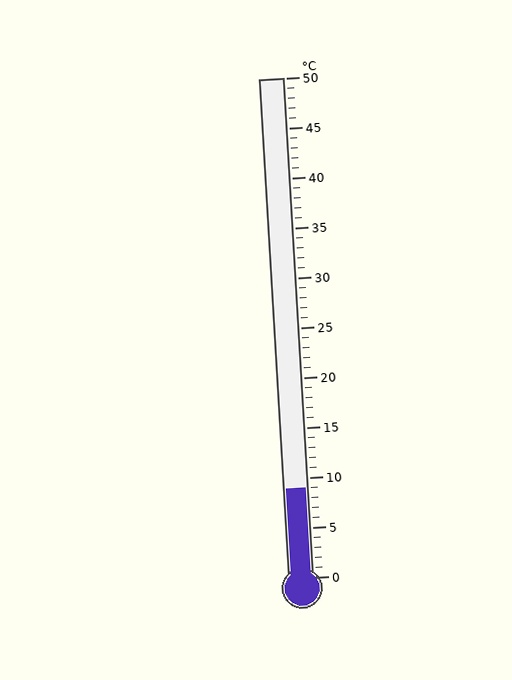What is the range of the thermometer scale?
The thermometer scale ranges from 0°C to 50°C.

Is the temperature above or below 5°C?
The temperature is above 5°C.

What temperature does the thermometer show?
The thermometer shows approximately 9°C.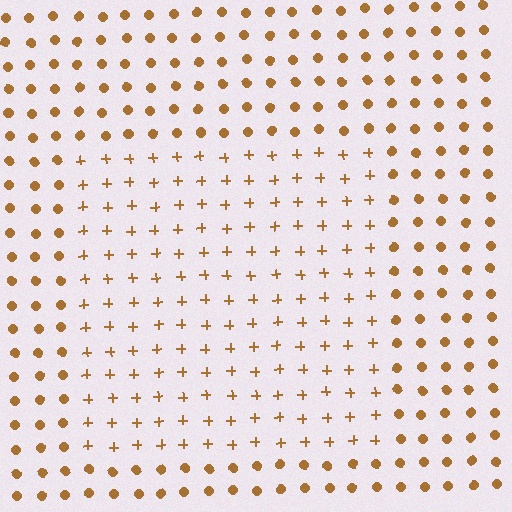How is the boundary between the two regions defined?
The boundary is defined by a change in element shape: plus signs inside vs. circles outside. All elements share the same color and spacing.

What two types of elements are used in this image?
The image uses plus signs inside the rectangle region and circles outside it.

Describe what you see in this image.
The image is filled with small brown elements arranged in a uniform grid. A rectangle-shaped region contains plus signs, while the surrounding area contains circles. The boundary is defined purely by the change in element shape.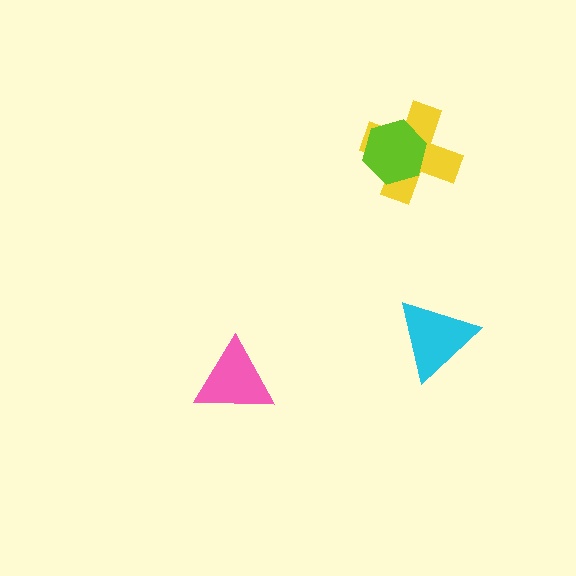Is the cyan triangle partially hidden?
No, no other shape covers it.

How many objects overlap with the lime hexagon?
1 object overlaps with the lime hexagon.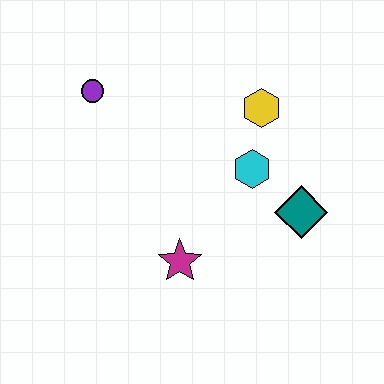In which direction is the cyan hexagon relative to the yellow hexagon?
The cyan hexagon is below the yellow hexagon.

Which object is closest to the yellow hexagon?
The cyan hexagon is closest to the yellow hexagon.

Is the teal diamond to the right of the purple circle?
Yes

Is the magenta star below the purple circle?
Yes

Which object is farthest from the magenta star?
The purple circle is farthest from the magenta star.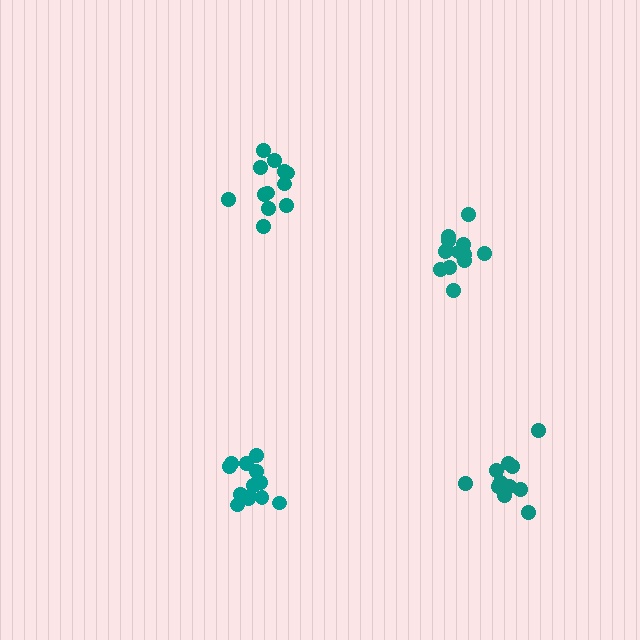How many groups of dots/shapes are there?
There are 4 groups.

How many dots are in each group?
Group 1: 13 dots, Group 2: 13 dots, Group 3: 12 dots, Group 4: 12 dots (50 total).